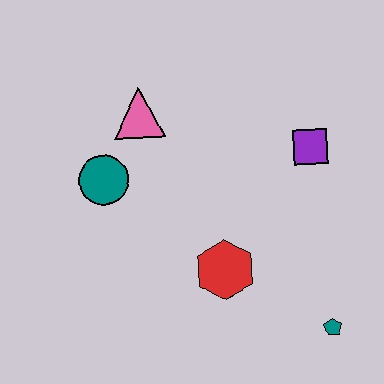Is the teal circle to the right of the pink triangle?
No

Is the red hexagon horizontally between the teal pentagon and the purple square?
No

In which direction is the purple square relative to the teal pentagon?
The purple square is above the teal pentagon.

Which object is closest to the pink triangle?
The teal circle is closest to the pink triangle.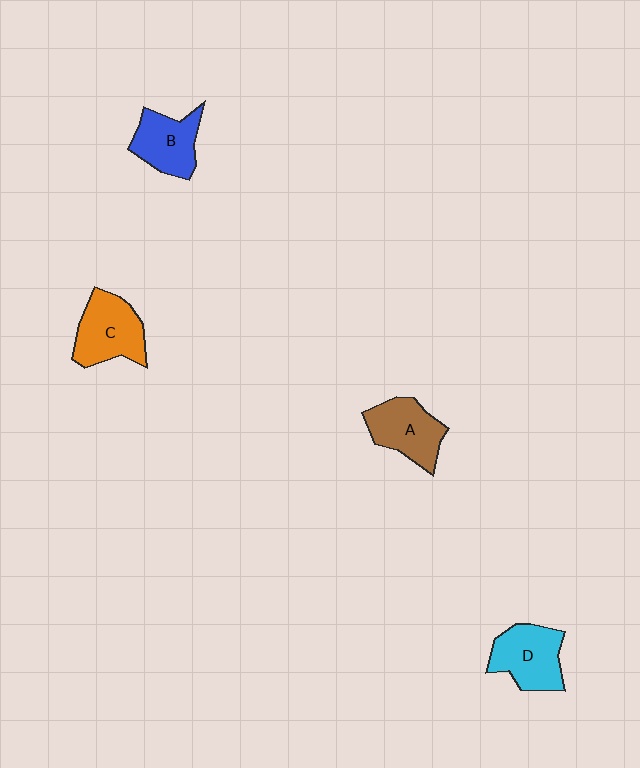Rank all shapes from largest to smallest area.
From largest to smallest: C (orange), D (cyan), A (brown), B (blue).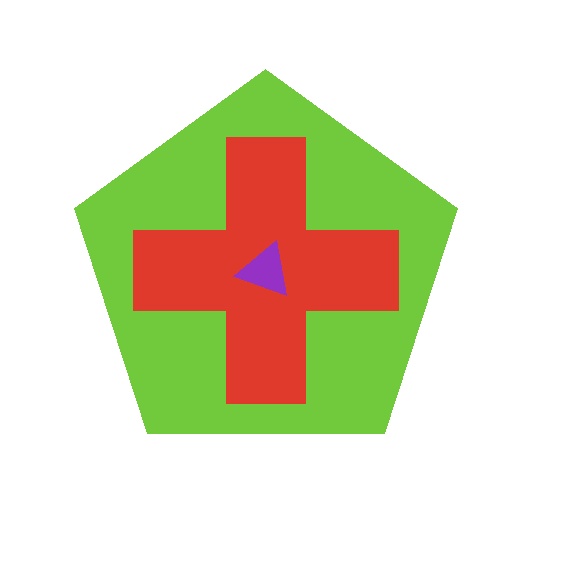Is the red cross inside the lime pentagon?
Yes.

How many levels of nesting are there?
3.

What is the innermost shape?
The purple triangle.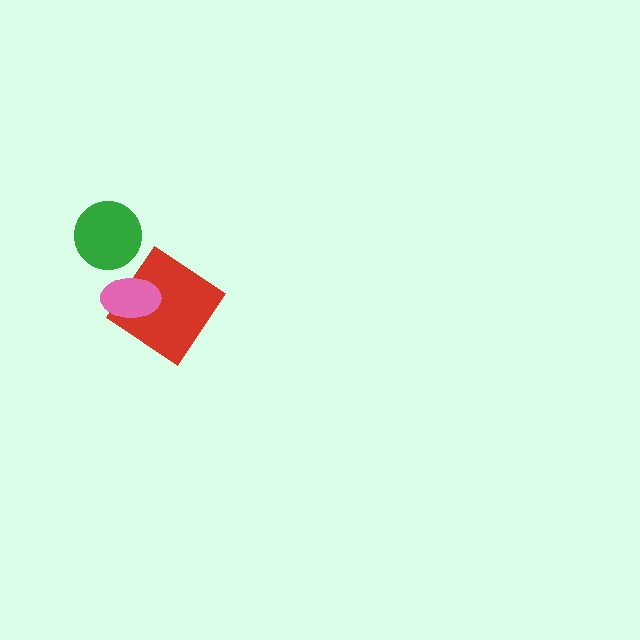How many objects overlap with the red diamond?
1 object overlaps with the red diamond.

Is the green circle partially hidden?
No, no other shape covers it.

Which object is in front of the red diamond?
The pink ellipse is in front of the red diamond.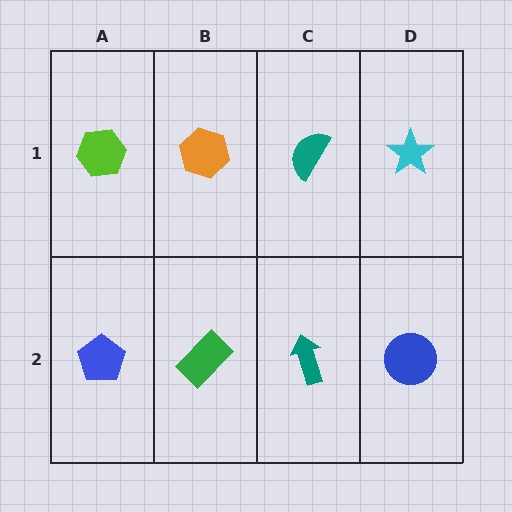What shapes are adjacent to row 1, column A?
A blue pentagon (row 2, column A), an orange hexagon (row 1, column B).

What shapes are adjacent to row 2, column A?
A lime hexagon (row 1, column A), a green rectangle (row 2, column B).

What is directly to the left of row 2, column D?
A teal arrow.